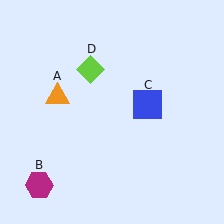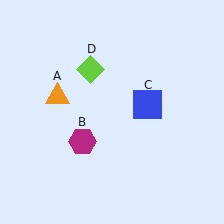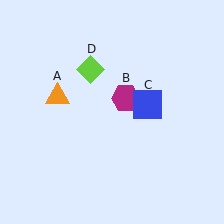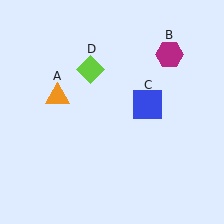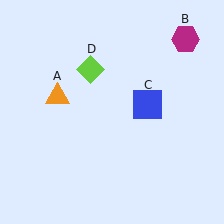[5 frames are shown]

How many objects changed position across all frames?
1 object changed position: magenta hexagon (object B).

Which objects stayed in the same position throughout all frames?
Orange triangle (object A) and blue square (object C) and lime diamond (object D) remained stationary.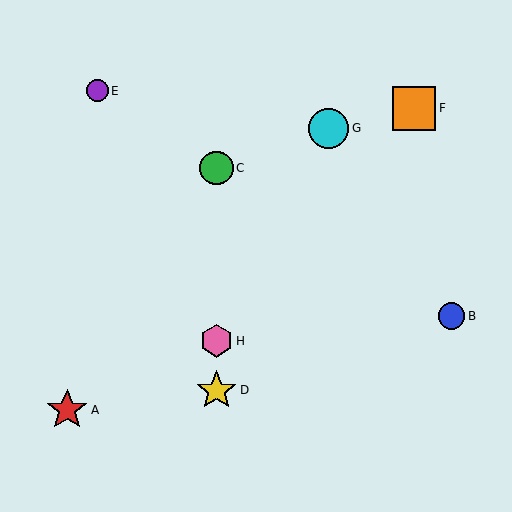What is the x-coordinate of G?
Object G is at x≈328.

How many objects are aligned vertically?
3 objects (C, D, H) are aligned vertically.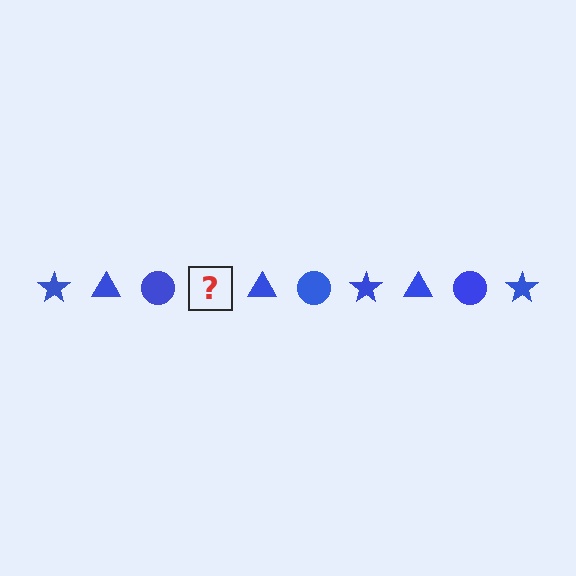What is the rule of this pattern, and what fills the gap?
The rule is that the pattern cycles through star, triangle, circle shapes in blue. The gap should be filled with a blue star.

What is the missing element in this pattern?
The missing element is a blue star.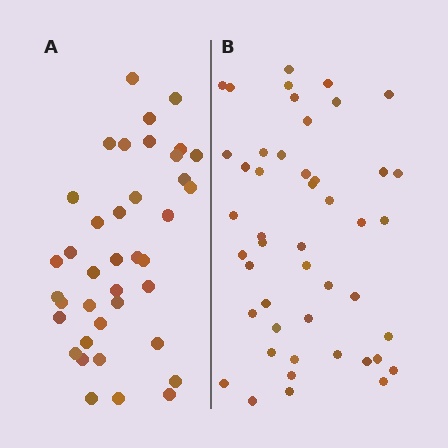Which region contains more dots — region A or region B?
Region B (the right region) has more dots.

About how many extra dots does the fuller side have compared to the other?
Region B has roughly 8 or so more dots than region A.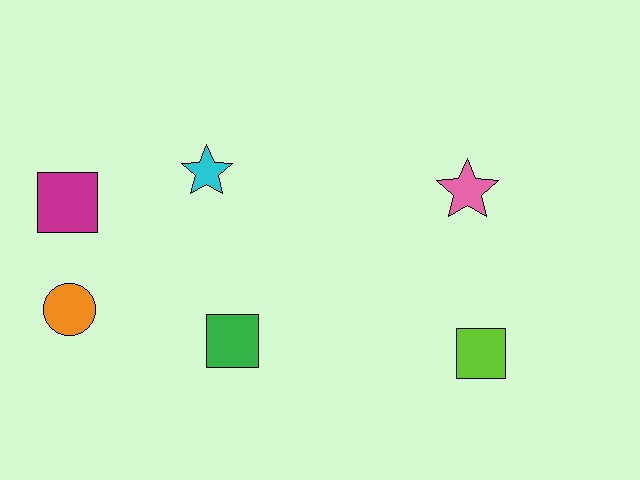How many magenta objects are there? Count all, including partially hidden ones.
There is 1 magenta object.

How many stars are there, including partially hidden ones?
There are 2 stars.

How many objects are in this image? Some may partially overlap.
There are 6 objects.